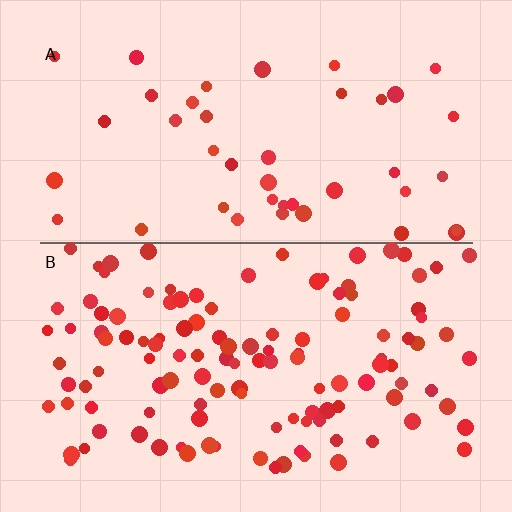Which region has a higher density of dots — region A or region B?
B (the bottom).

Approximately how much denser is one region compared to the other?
Approximately 2.8× — region B over region A.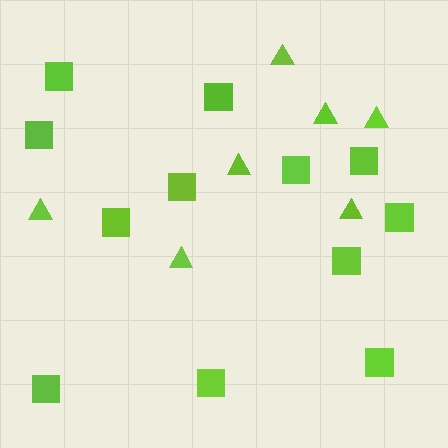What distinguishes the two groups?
There are 2 groups: one group of triangles (7) and one group of squares (12).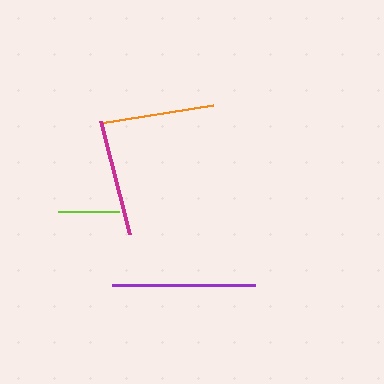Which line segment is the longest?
The purple line is the longest at approximately 143 pixels.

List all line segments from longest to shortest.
From longest to shortest: purple, magenta, orange, lime.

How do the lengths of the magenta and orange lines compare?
The magenta and orange lines are approximately the same length.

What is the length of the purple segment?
The purple segment is approximately 143 pixels long.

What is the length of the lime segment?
The lime segment is approximately 61 pixels long.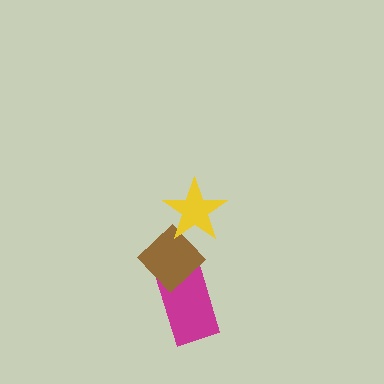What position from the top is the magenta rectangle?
The magenta rectangle is 3rd from the top.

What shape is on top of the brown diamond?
The yellow star is on top of the brown diamond.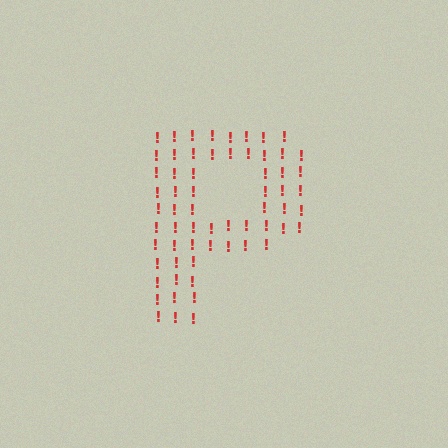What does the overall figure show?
The overall figure shows the letter P.